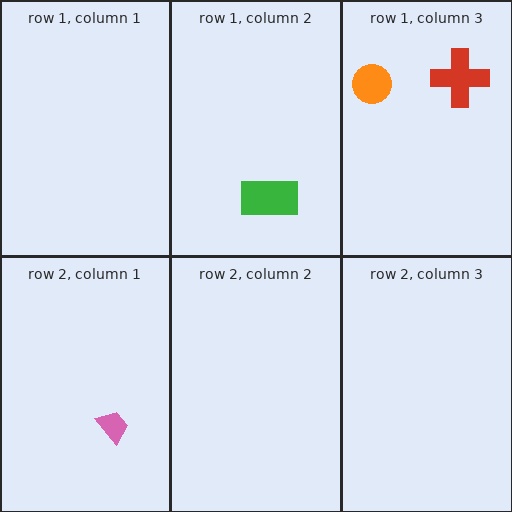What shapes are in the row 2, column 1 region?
The pink trapezoid.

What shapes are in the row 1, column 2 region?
The green rectangle.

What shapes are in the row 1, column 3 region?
The red cross, the orange circle.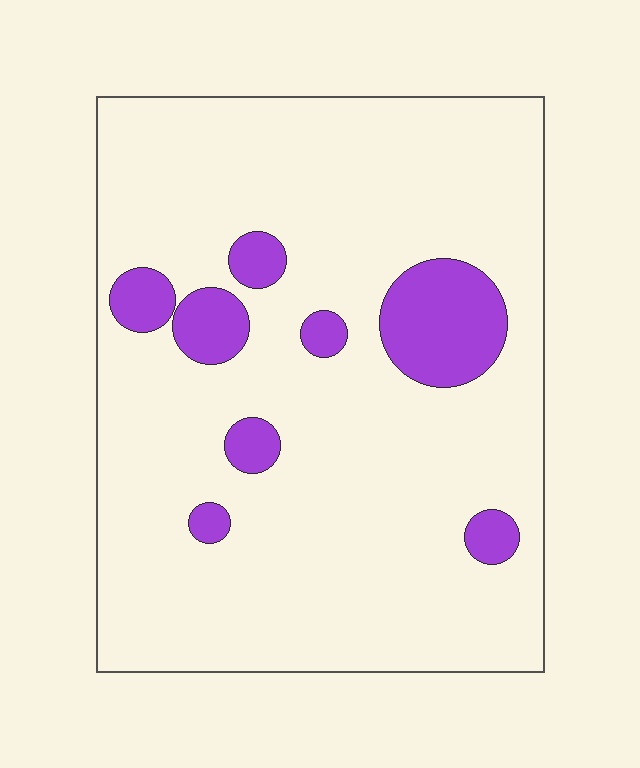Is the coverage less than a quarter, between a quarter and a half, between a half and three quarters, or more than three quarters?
Less than a quarter.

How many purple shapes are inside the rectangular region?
8.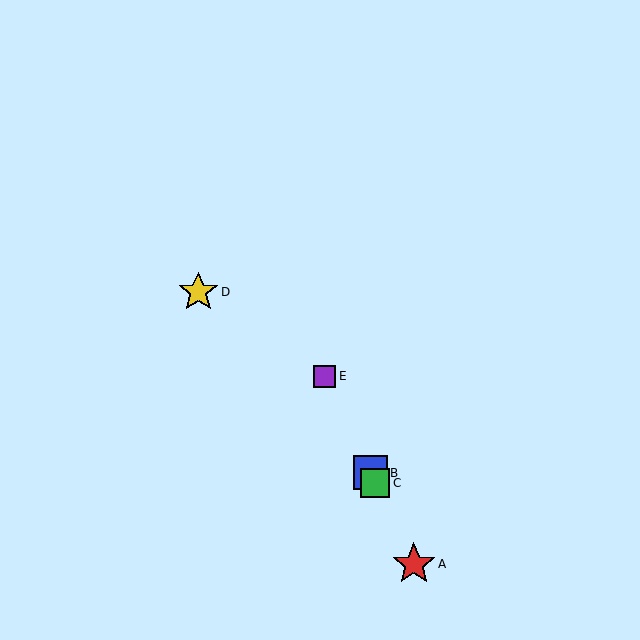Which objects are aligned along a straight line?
Objects A, B, C, E are aligned along a straight line.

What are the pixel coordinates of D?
Object D is at (198, 292).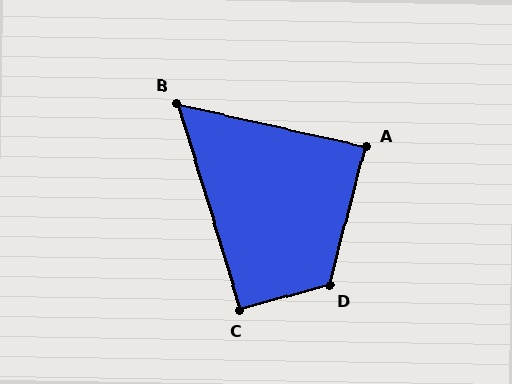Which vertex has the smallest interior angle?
B, at approximately 60 degrees.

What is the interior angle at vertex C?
Approximately 92 degrees (approximately right).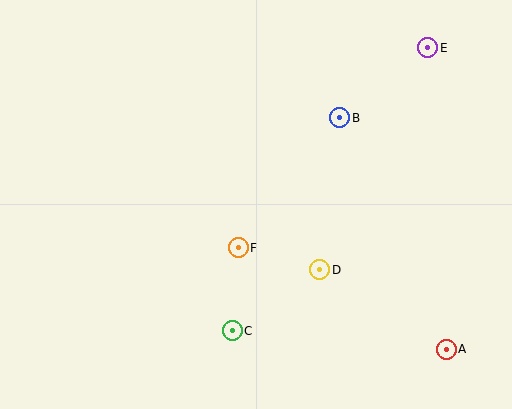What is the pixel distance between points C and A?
The distance between C and A is 215 pixels.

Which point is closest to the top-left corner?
Point F is closest to the top-left corner.